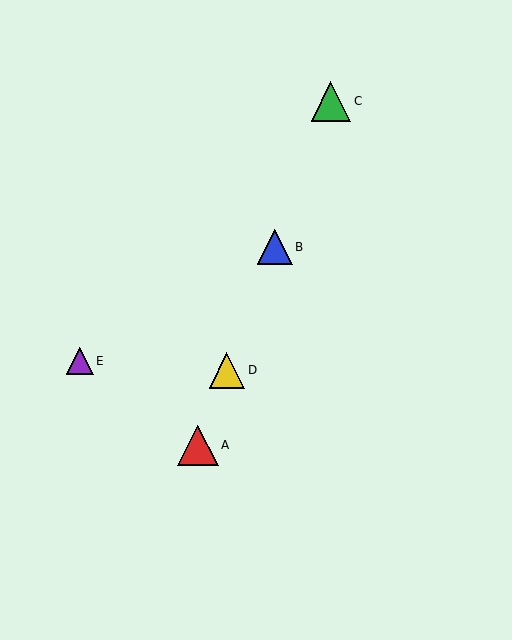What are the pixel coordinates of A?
Object A is at (198, 445).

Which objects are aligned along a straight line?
Objects A, B, C, D are aligned along a straight line.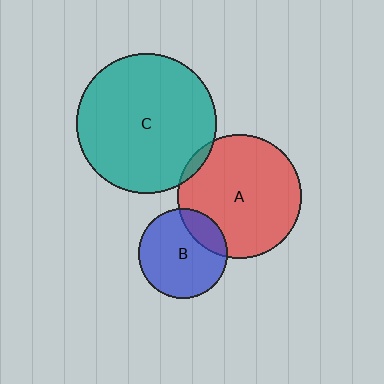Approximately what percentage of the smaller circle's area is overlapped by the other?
Approximately 20%.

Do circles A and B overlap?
Yes.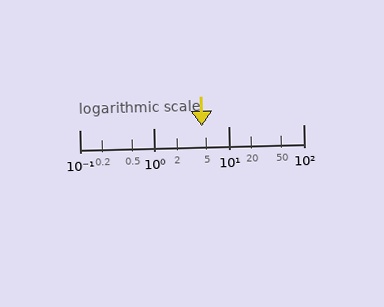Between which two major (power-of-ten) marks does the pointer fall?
The pointer is between 1 and 10.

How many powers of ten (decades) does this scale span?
The scale spans 3 decades, from 0.1 to 100.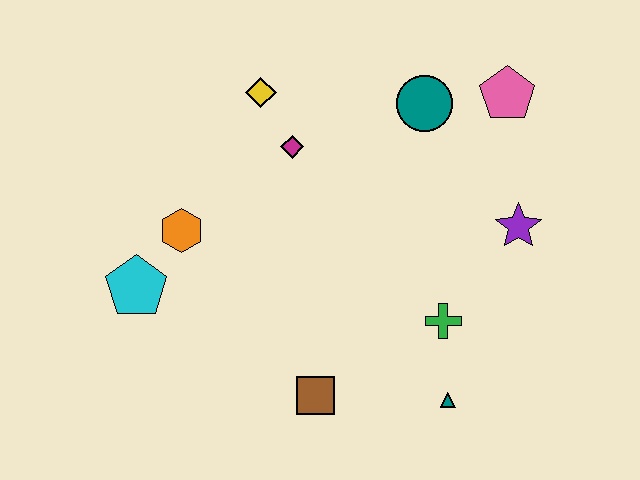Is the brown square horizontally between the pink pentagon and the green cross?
No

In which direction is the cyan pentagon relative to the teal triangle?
The cyan pentagon is to the left of the teal triangle.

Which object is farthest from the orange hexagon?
The pink pentagon is farthest from the orange hexagon.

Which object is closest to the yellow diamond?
The magenta diamond is closest to the yellow diamond.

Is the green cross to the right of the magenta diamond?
Yes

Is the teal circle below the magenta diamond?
No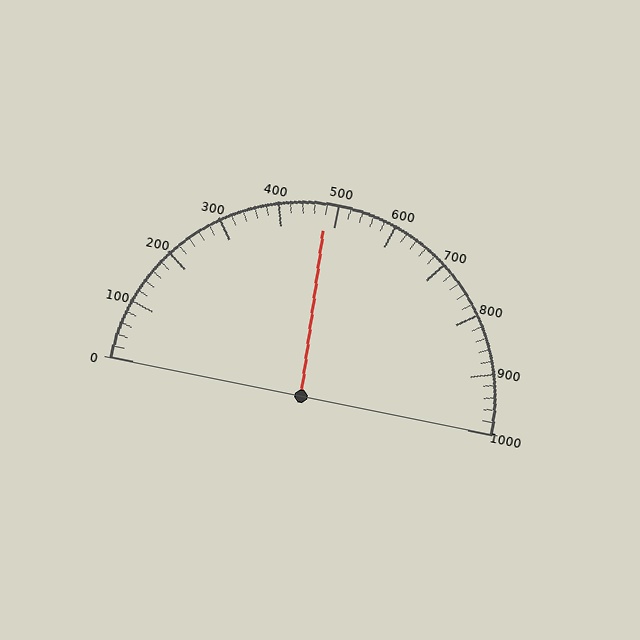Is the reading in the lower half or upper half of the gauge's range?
The reading is in the lower half of the range (0 to 1000).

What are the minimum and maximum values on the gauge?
The gauge ranges from 0 to 1000.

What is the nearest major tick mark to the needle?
The nearest major tick mark is 500.